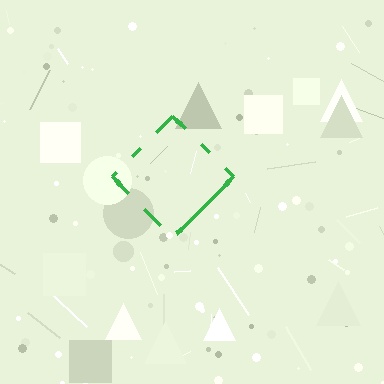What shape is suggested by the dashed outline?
The dashed outline suggests a diamond.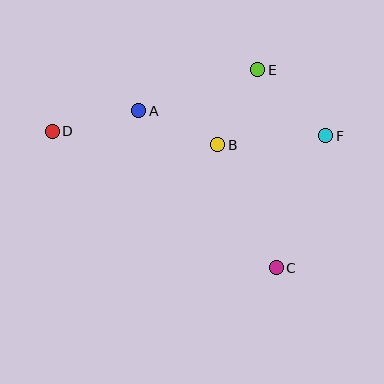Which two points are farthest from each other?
Points D and F are farthest from each other.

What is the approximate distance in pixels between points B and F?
The distance between B and F is approximately 108 pixels.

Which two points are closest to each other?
Points B and E are closest to each other.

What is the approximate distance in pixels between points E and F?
The distance between E and F is approximately 95 pixels.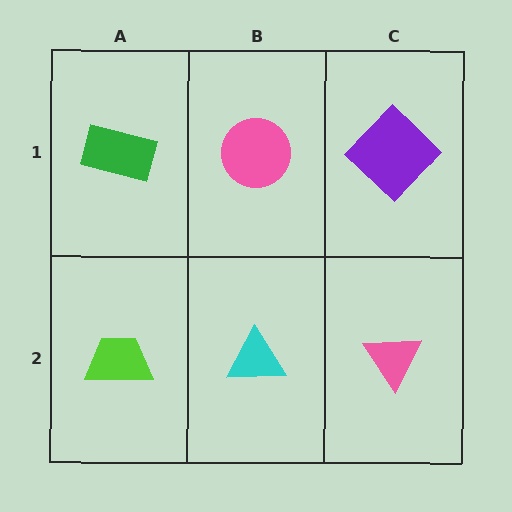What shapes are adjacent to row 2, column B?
A pink circle (row 1, column B), a lime trapezoid (row 2, column A), a pink triangle (row 2, column C).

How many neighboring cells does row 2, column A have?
2.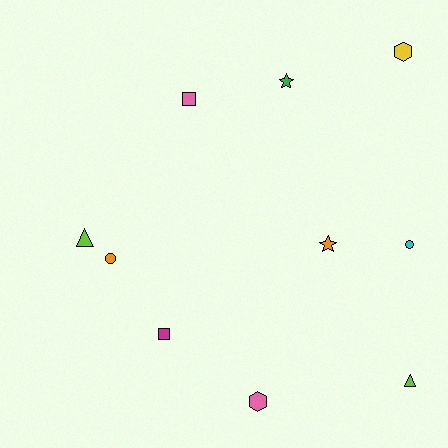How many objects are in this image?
There are 10 objects.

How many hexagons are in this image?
There are 2 hexagons.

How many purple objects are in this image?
There are no purple objects.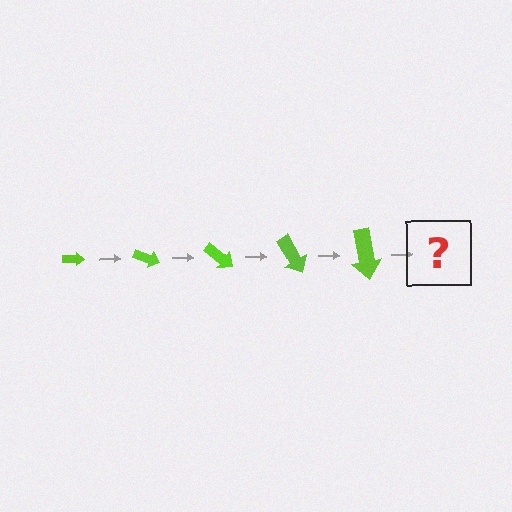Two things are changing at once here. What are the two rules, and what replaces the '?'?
The two rules are that the arrow grows larger each step and it rotates 20 degrees each step. The '?' should be an arrow, larger than the previous one and rotated 100 degrees from the start.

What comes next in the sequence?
The next element should be an arrow, larger than the previous one and rotated 100 degrees from the start.